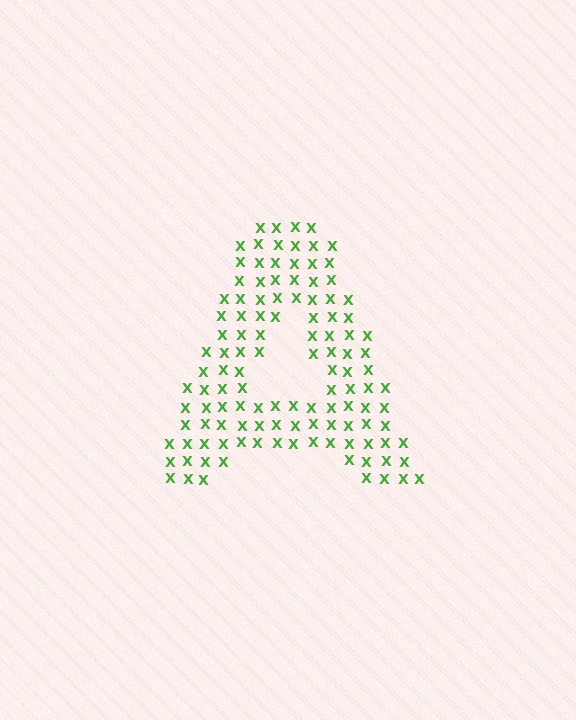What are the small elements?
The small elements are letter X's.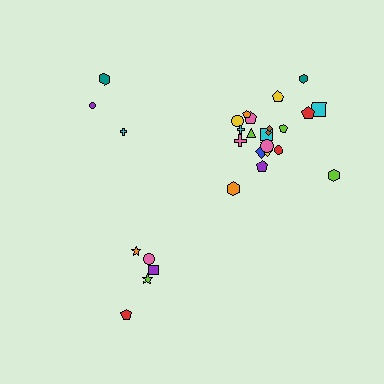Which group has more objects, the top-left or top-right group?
The top-right group.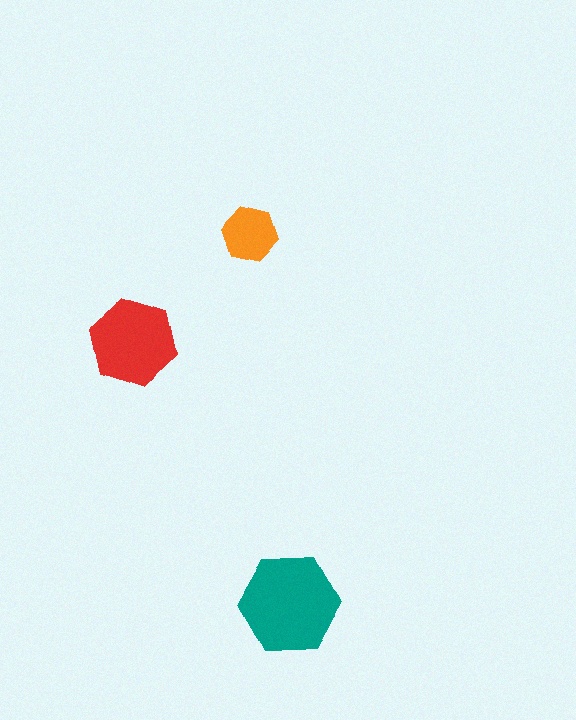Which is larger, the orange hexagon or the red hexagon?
The red one.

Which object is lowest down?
The teal hexagon is bottommost.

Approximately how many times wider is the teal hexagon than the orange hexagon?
About 2 times wider.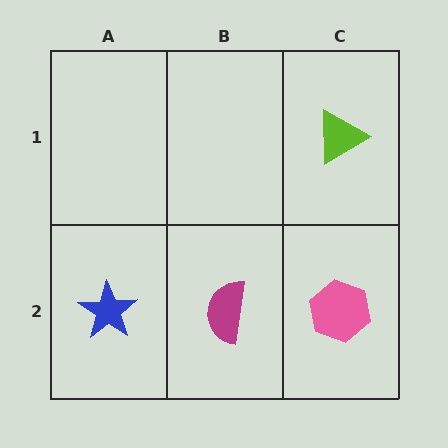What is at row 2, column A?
A blue star.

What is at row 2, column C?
A pink hexagon.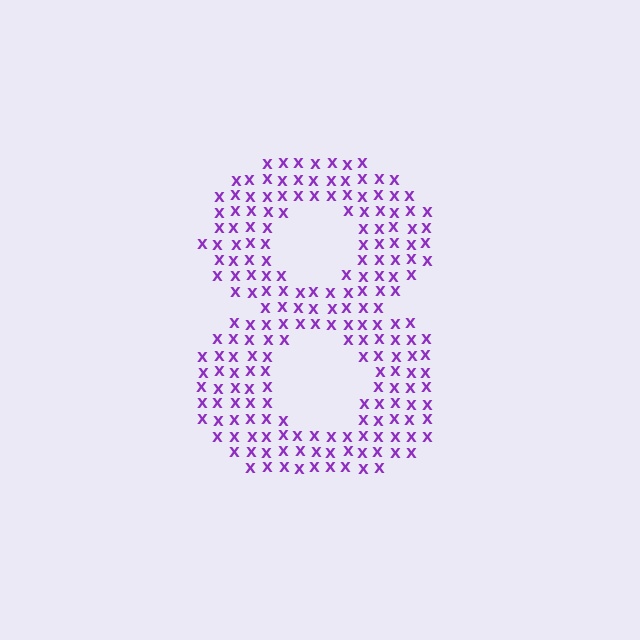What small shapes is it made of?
It is made of small letter X's.